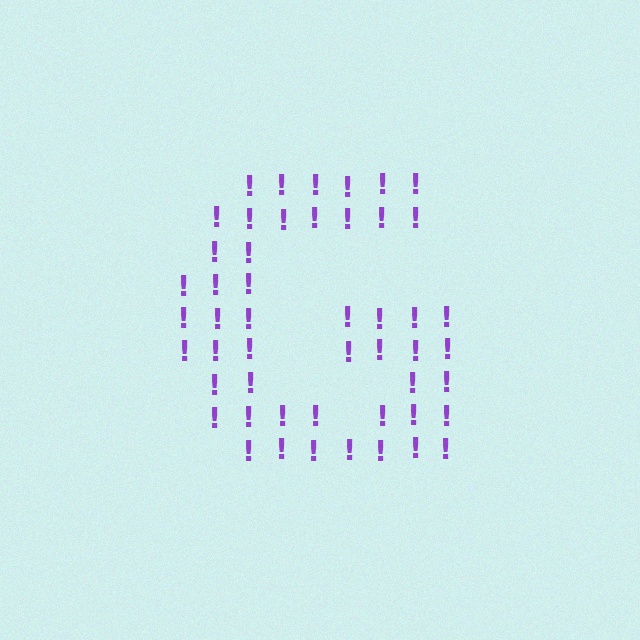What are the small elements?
The small elements are exclamation marks.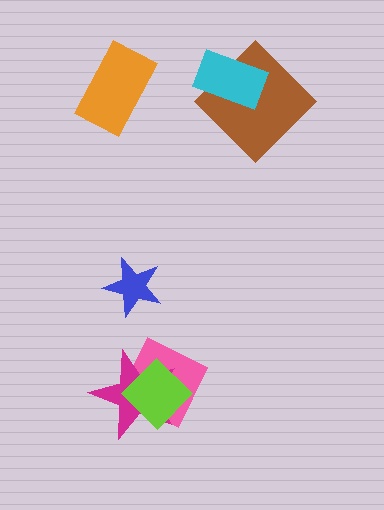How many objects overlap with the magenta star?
2 objects overlap with the magenta star.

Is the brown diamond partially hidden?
Yes, it is partially covered by another shape.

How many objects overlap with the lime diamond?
2 objects overlap with the lime diamond.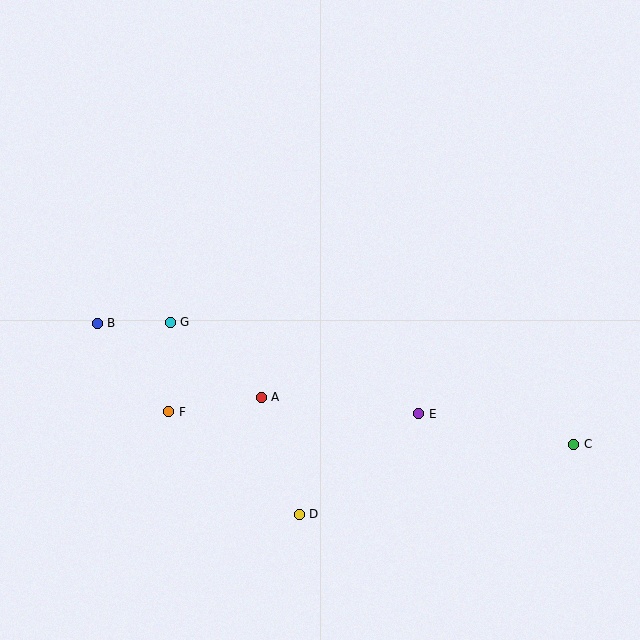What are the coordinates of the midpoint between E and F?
The midpoint between E and F is at (294, 413).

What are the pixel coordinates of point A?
Point A is at (261, 397).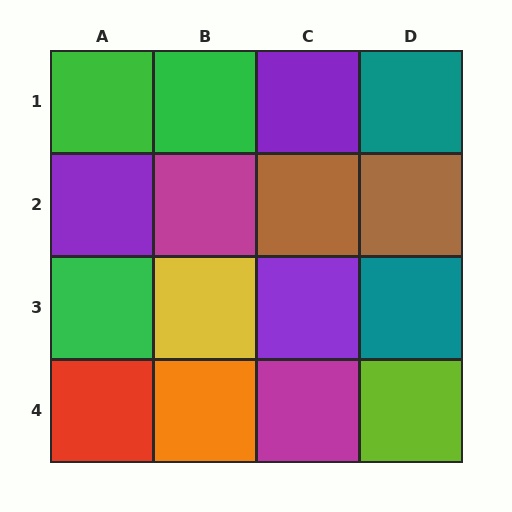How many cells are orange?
1 cell is orange.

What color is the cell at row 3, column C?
Purple.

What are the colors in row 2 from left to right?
Purple, magenta, brown, brown.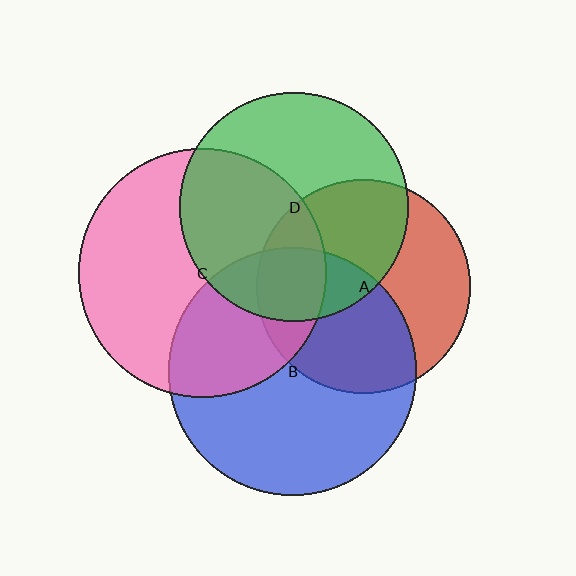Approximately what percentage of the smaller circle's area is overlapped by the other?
Approximately 35%.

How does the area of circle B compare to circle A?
Approximately 1.4 times.